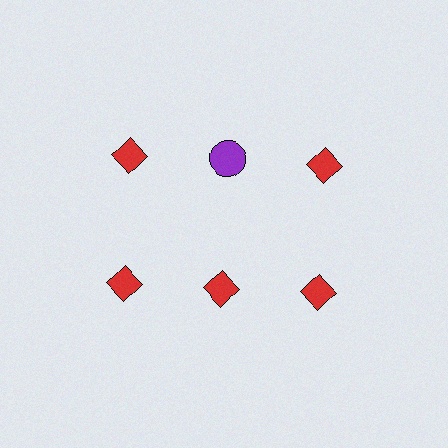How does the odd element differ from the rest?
It differs in both color (purple instead of red) and shape (circle instead of diamond).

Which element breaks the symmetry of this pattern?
The purple circle in the top row, second from left column breaks the symmetry. All other shapes are red diamonds.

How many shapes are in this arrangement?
There are 6 shapes arranged in a grid pattern.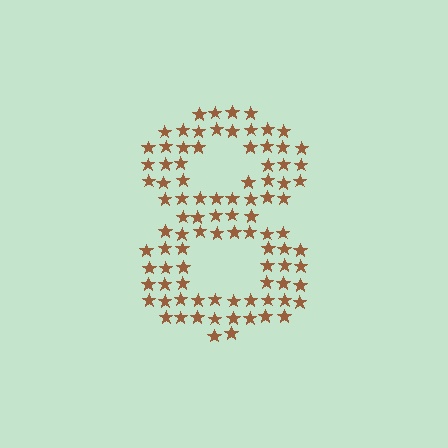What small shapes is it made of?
It is made of small stars.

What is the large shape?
The large shape is the digit 8.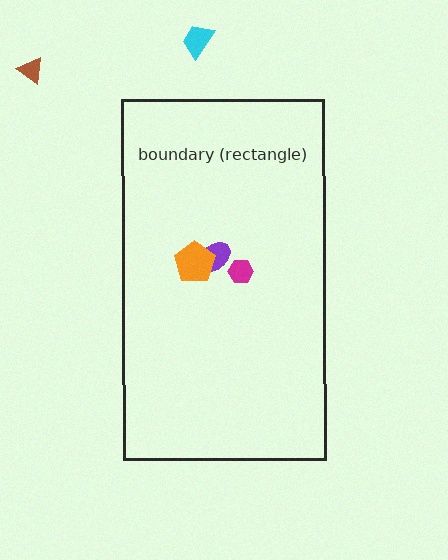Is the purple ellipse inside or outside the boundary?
Inside.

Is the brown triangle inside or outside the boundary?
Outside.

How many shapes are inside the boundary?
3 inside, 2 outside.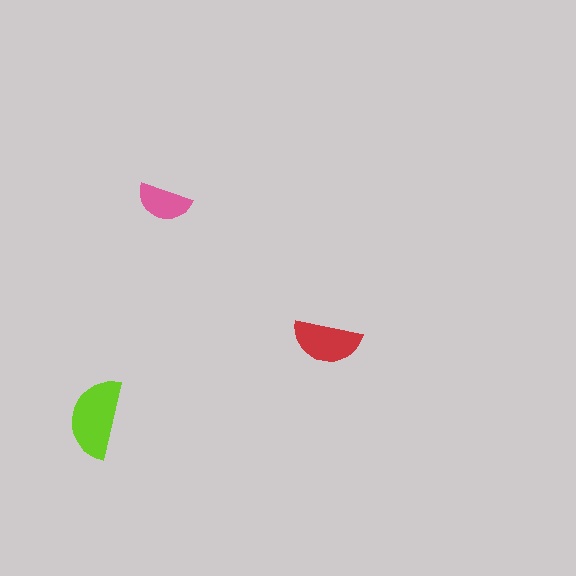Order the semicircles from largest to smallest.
the lime one, the red one, the pink one.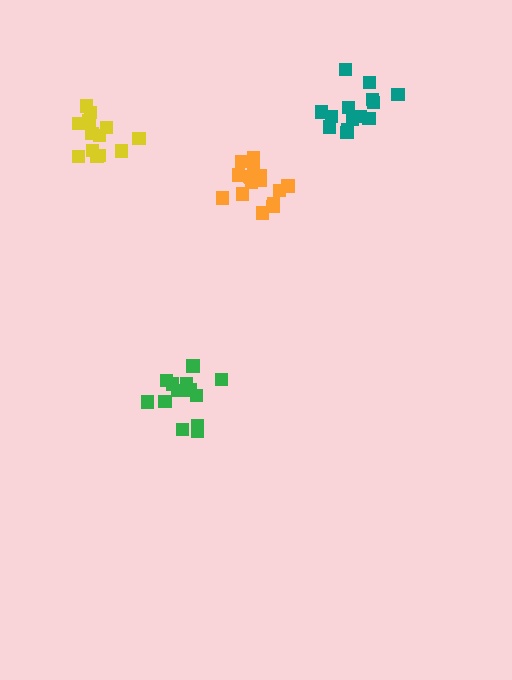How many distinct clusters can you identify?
There are 4 distinct clusters.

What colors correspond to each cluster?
The clusters are colored: yellow, teal, green, orange.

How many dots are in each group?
Group 1: 13 dots, Group 2: 14 dots, Group 3: 13 dots, Group 4: 16 dots (56 total).